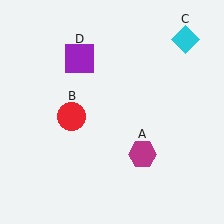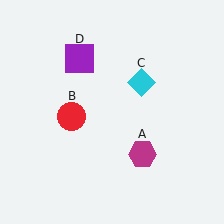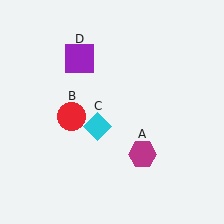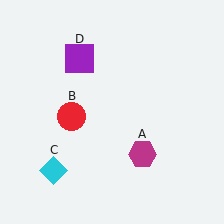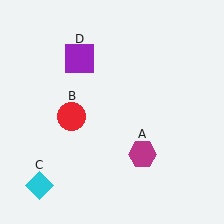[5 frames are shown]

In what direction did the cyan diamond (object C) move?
The cyan diamond (object C) moved down and to the left.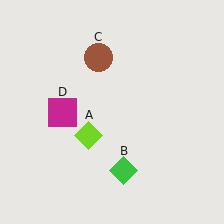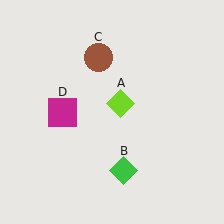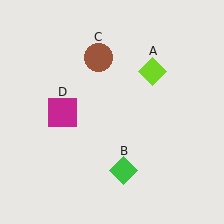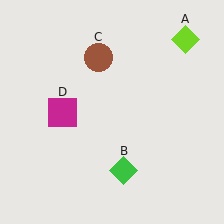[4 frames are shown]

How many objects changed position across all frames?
1 object changed position: lime diamond (object A).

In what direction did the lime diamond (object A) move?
The lime diamond (object A) moved up and to the right.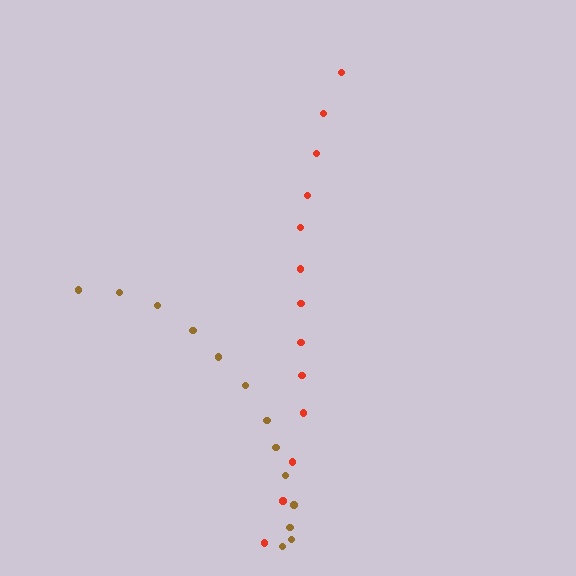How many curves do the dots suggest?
There are 2 distinct paths.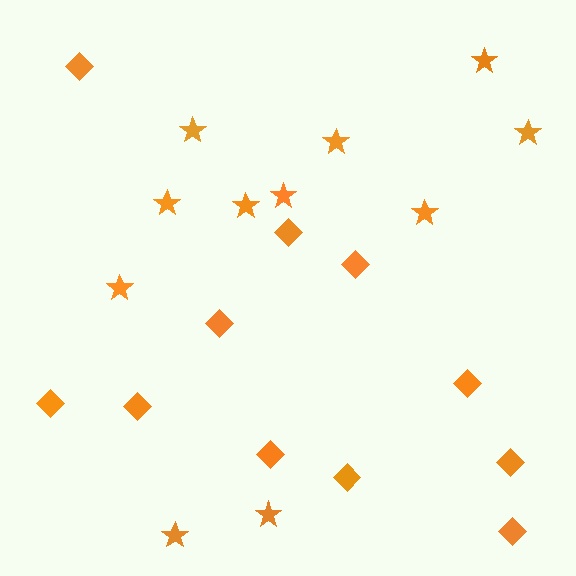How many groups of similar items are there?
There are 2 groups: one group of diamonds (11) and one group of stars (11).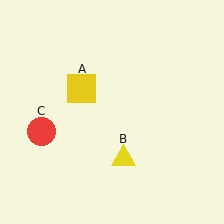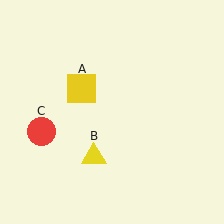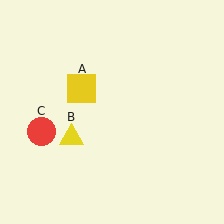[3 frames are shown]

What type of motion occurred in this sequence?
The yellow triangle (object B) rotated clockwise around the center of the scene.